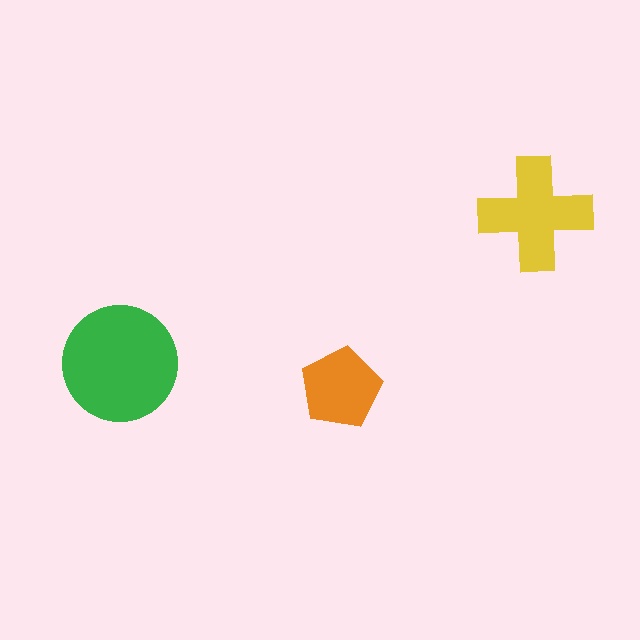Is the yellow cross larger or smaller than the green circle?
Smaller.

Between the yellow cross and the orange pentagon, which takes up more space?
The yellow cross.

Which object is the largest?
The green circle.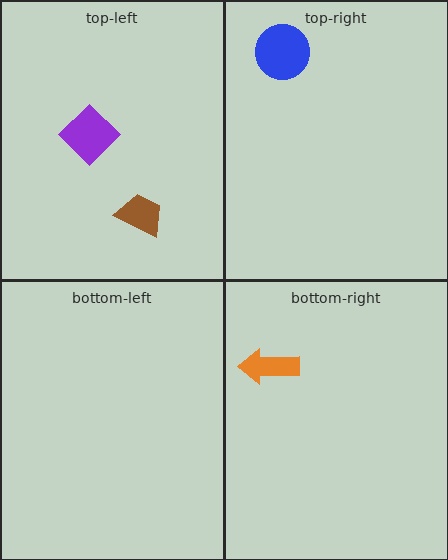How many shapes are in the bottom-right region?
1.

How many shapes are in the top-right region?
1.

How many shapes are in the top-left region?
2.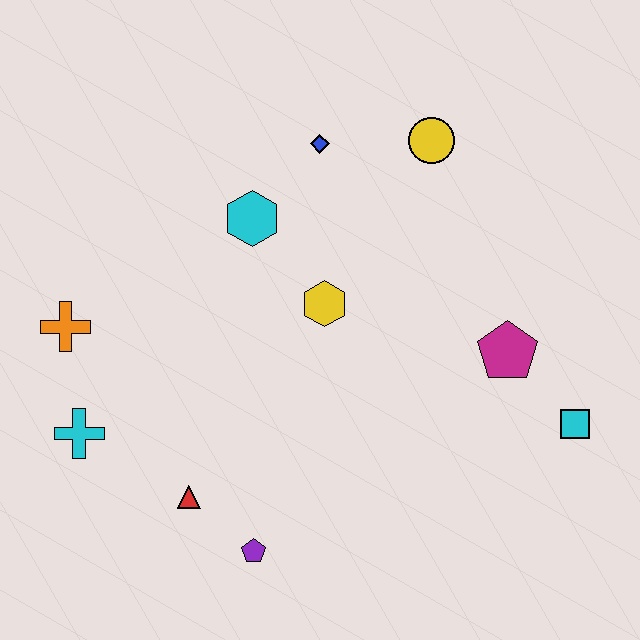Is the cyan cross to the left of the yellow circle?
Yes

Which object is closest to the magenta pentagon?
The cyan square is closest to the magenta pentagon.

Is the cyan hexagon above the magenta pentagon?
Yes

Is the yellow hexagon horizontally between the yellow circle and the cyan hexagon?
Yes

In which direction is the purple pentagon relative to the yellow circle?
The purple pentagon is below the yellow circle.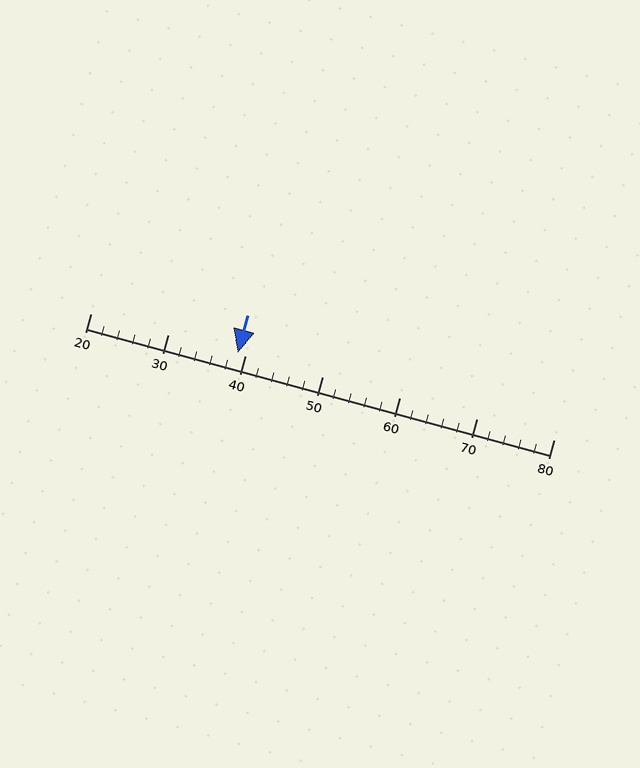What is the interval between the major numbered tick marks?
The major tick marks are spaced 10 units apart.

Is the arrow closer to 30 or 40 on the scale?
The arrow is closer to 40.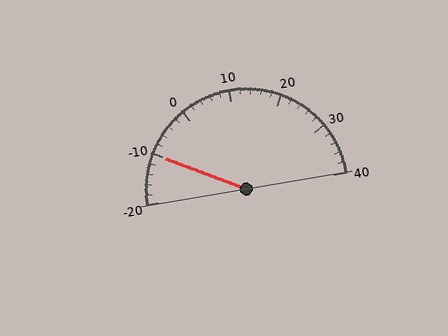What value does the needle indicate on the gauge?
The needle indicates approximately -10.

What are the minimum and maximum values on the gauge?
The gauge ranges from -20 to 40.